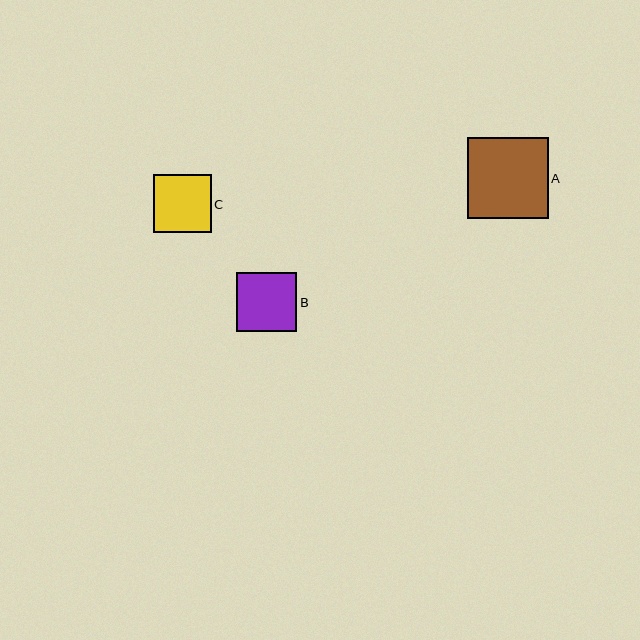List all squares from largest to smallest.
From largest to smallest: A, B, C.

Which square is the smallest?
Square C is the smallest with a size of approximately 58 pixels.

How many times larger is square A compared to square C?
Square A is approximately 1.4 times the size of square C.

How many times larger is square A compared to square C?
Square A is approximately 1.4 times the size of square C.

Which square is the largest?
Square A is the largest with a size of approximately 81 pixels.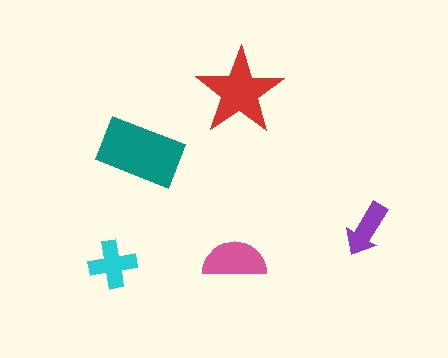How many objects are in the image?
There are 5 objects in the image.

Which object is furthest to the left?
The cyan cross is leftmost.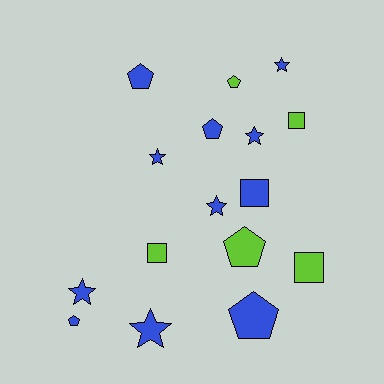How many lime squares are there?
There are 3 lime squares.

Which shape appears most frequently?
Star, with 6 objects.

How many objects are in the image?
There are 16 objects.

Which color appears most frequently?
Blue, with 11 objects.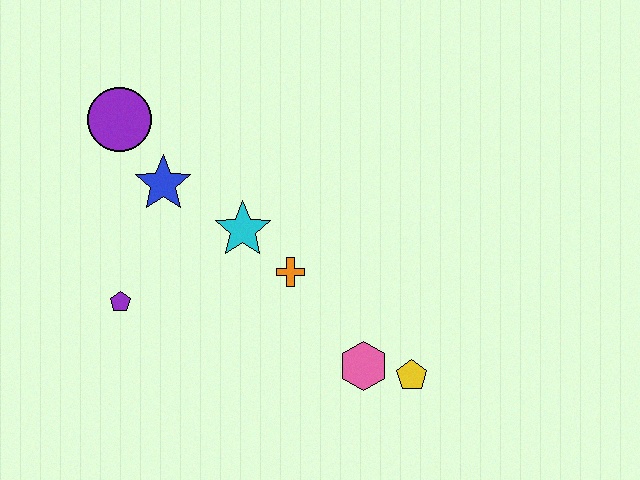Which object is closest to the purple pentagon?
The blue star is closest to the purple pentagon.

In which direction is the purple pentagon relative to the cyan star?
The purple pentagon is to the left of the cyan star.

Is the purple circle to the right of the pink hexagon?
No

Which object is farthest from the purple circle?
The yellow pentagon is farthest from the purple circle.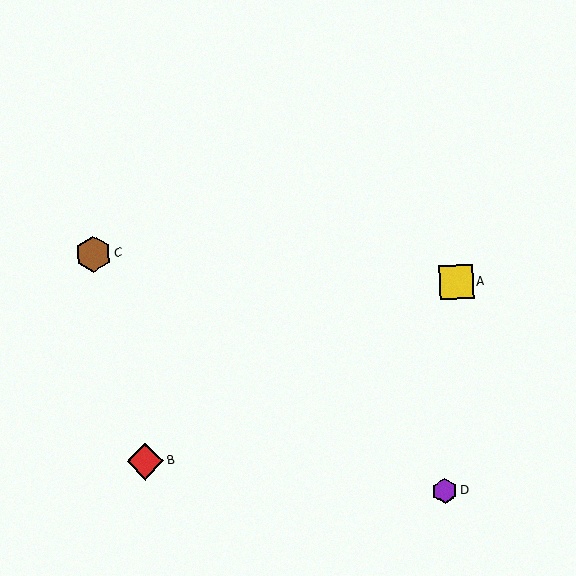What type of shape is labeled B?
Shape B is a red diamond.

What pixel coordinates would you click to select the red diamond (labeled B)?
Click at (145, 462) to select the red diamond B.